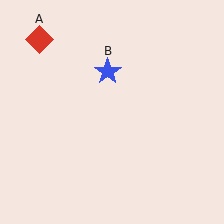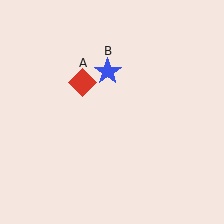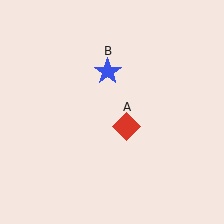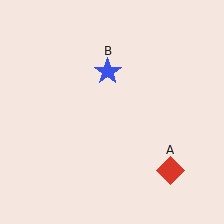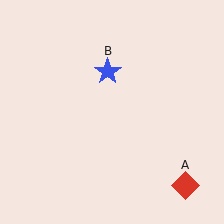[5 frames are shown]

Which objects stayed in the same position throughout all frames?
Blue star (object B) remained stationary.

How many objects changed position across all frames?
1 object changed position: red diamond (object A).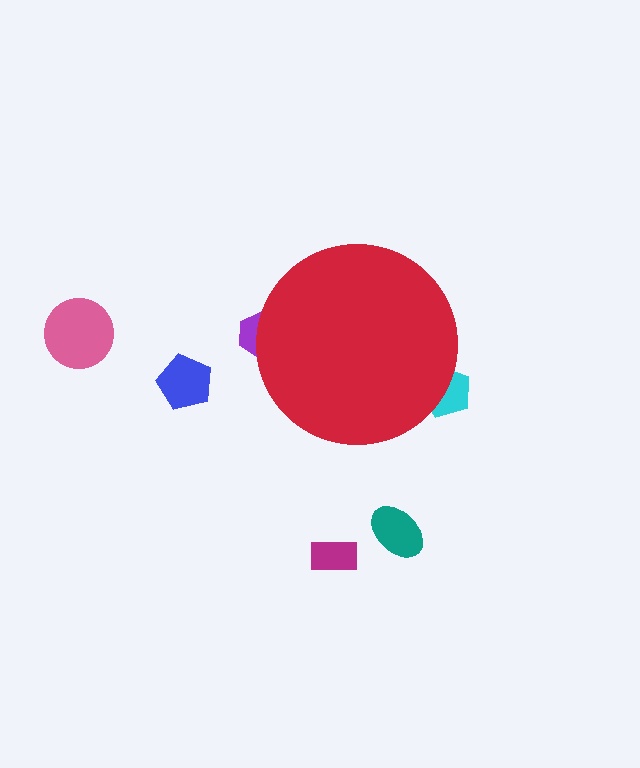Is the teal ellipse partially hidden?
No, the teal ellipse is fully visible.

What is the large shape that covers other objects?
A red circle.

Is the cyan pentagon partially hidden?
Yes, the cyan pentagon is partially hidden behind the red circle.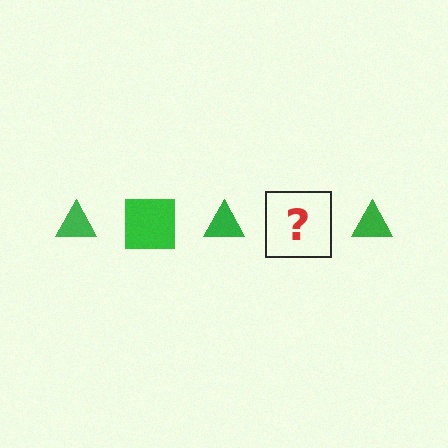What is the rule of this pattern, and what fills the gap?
The rule is that the pattern cycles through triangle, square shapes in green. The gap should be filled with a green square.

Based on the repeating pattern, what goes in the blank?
The blank should be a green square.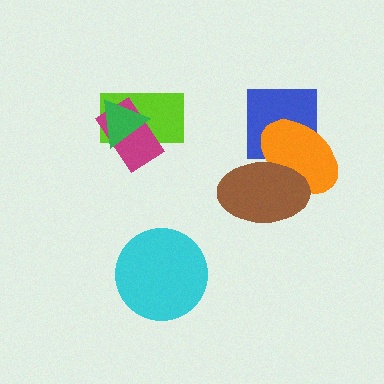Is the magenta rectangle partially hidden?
Yes, it is partially covered by another shape.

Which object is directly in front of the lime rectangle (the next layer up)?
The magenta rectangle is directly in front of the lime rectangle.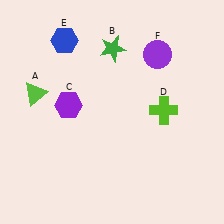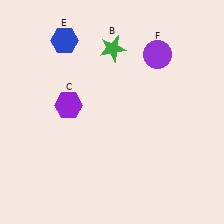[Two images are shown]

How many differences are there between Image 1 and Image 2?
There are 2 differences between the two images.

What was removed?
The lime cross (D), the lime triangle (A) were removed in Image 2.